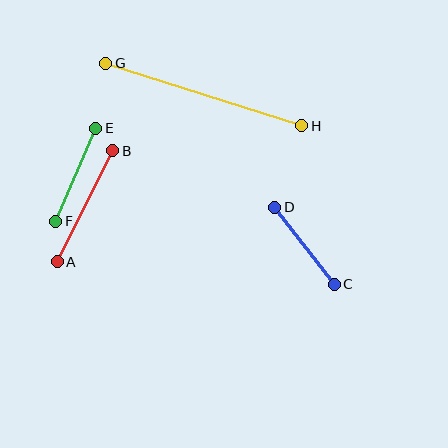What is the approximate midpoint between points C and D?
The midpoint is at approximately (305, 246) pixels.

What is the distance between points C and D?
The distance is approximately 97 pixels.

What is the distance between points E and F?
The distance is approximately 101 pixels.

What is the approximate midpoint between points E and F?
The midpoint is at approximately (76, 175) pixels.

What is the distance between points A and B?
The distance is approximately 124 pixels.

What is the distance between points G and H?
The distance is approximately 206 pixels.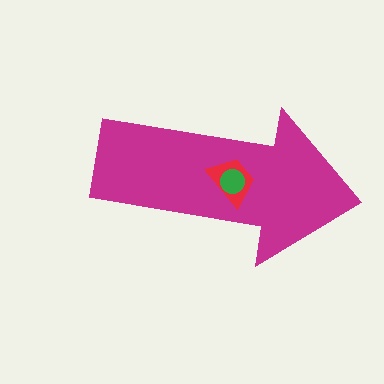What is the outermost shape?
The magenta arrow.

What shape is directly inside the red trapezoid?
The green circle.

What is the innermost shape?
The green circle.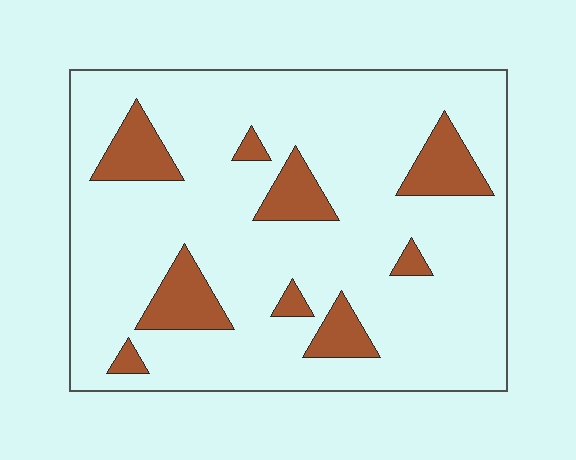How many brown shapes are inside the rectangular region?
9.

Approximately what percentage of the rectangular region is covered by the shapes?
Approximately 15%.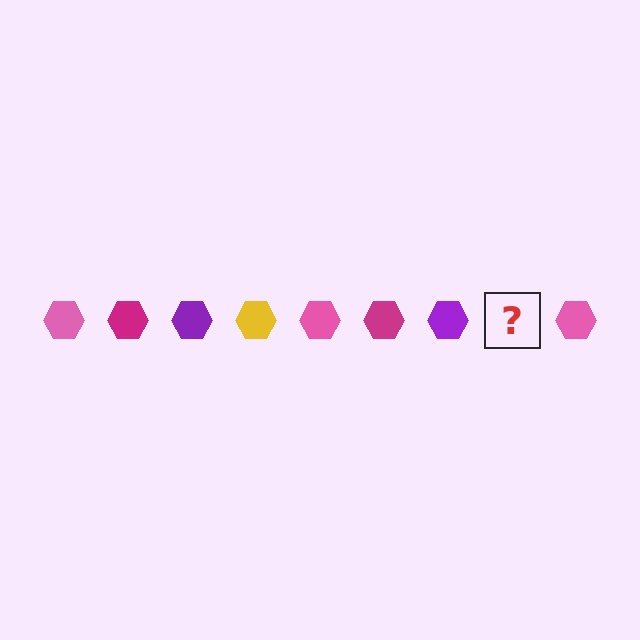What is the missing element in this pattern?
The missing element is a yellow hexagon.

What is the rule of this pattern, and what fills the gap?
The rule is that the pattern cycles through pink, magenta, purple, yellow hexagons. The gap should be filled with a yellow hexagon.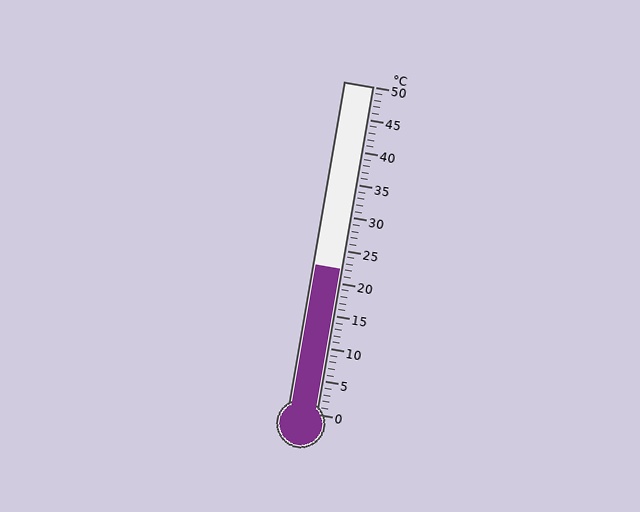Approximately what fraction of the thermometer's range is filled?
The thermometer is filled to approximately 45% of its range.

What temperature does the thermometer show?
The thermometer shows approximately 22°C.